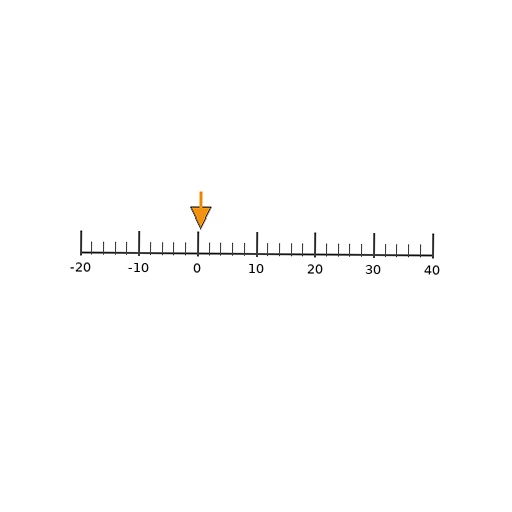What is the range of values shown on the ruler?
The ruler shows values from -20 to 40.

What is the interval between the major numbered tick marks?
The major tick marks are spaced 10 units apart.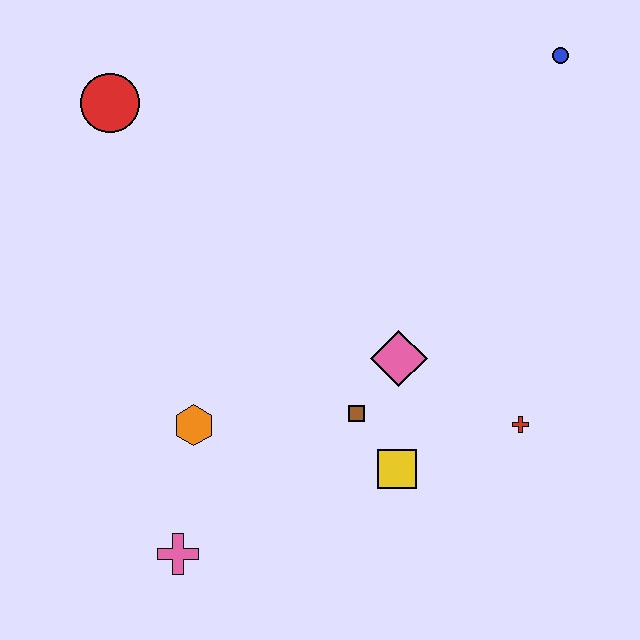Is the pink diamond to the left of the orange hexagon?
No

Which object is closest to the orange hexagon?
The pink cross is closest to the orange hexagon.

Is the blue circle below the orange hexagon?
No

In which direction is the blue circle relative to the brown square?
The blue circle is above the brown square.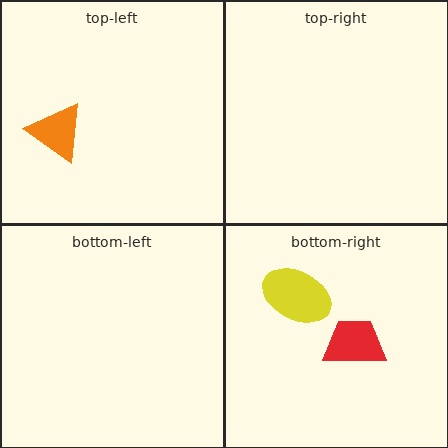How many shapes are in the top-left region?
1.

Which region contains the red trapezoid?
The bottom-right region.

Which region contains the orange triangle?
The top-left region.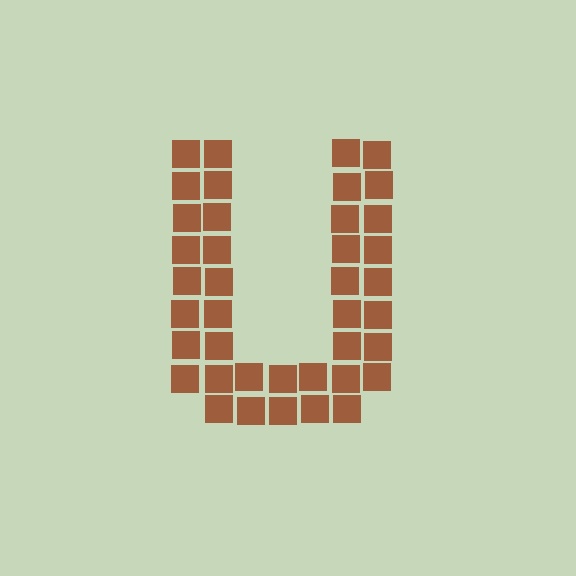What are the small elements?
The small elements are squares.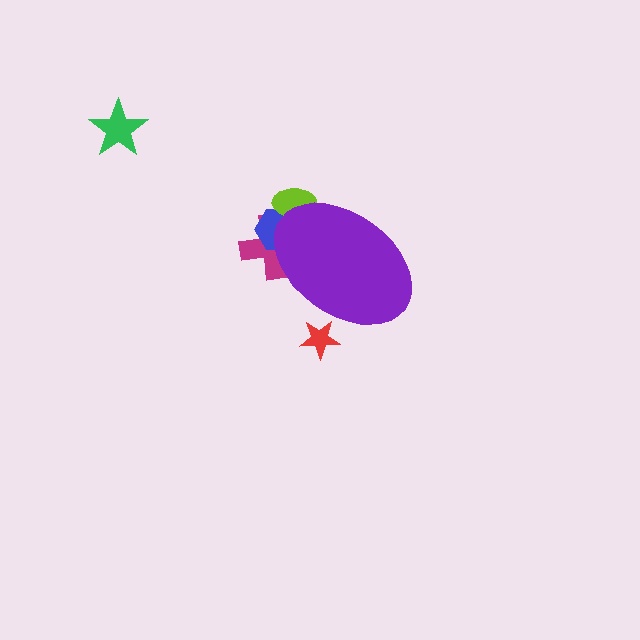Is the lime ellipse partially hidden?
Yes, the lime ellipse is partially hidden behind the purple ellipse.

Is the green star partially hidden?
No, the green star is fully visible.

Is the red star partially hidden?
Yes, the red star is partially hidden behind the purple ellipse.